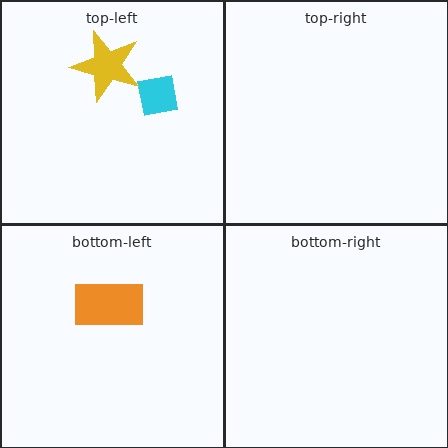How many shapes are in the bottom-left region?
1.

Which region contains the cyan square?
The top-left region.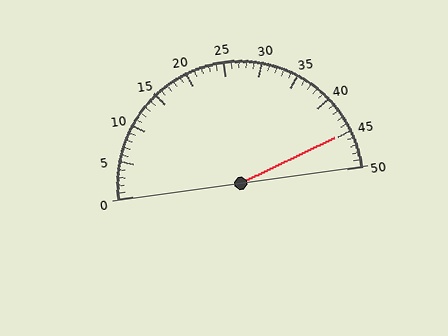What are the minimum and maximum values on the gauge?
The gauge ranges from 0 to 50.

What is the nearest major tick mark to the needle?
The nearest major tick mark is 45.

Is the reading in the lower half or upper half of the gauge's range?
The reading is in the upper half of the range (0 to 50).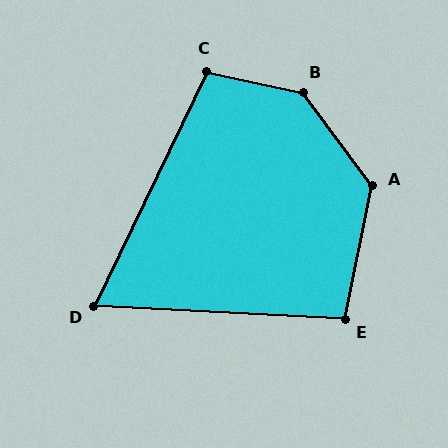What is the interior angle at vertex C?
Approximately 103 degrees (obtuse).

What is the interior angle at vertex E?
Approximately 99 degrees (obtuse).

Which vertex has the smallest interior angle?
D, at approximately 67 degrees.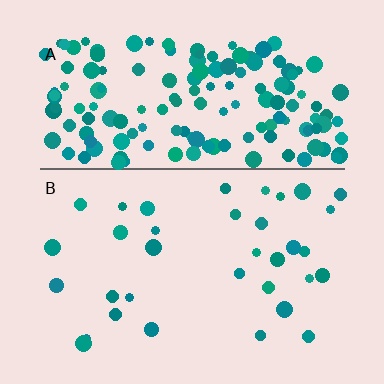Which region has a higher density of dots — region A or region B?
A (the top).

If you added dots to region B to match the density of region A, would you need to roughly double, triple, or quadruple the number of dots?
Approximately quadruple.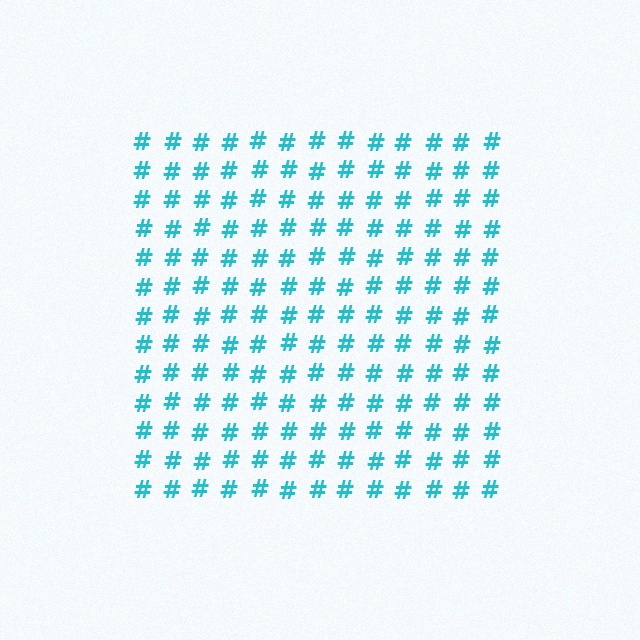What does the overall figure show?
The overall figure shows a square.